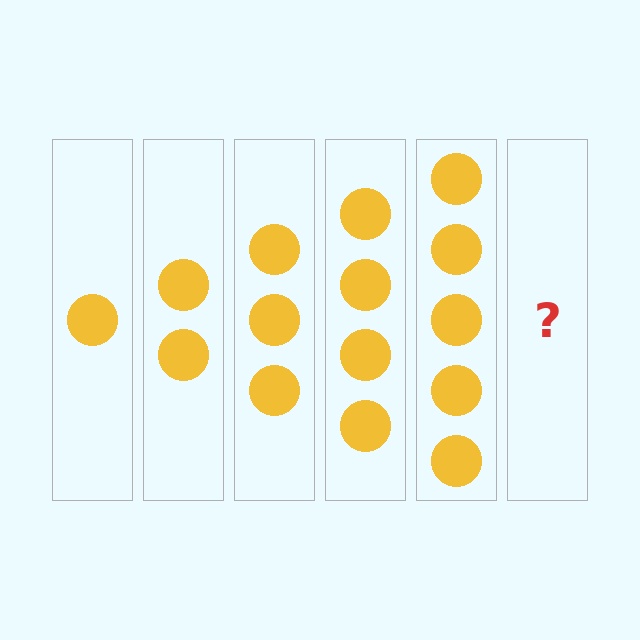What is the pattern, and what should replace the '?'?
The pattern is that each step adds one more circle. The '?' should be 6 circles.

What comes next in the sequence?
The next element should be 6 circles.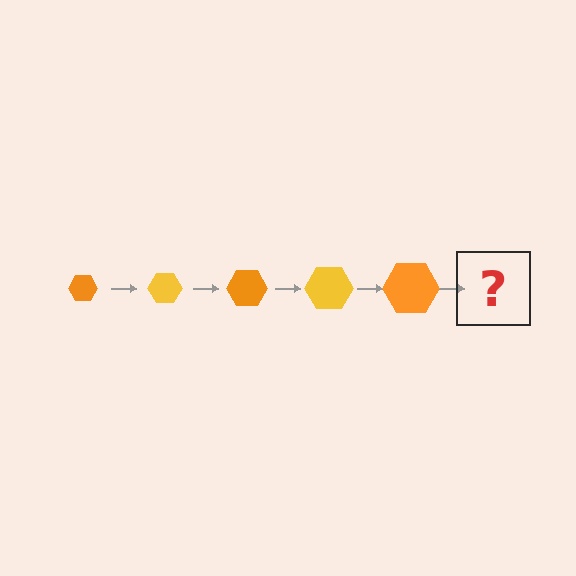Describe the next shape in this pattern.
It should be a yellow hexagon, larger than the previous one.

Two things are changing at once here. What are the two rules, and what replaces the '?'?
The two rules are that the hexagon grows larger each step and the color cycles through orange and yellow. The '?' should be a yellow hexagon, larger than the previous one.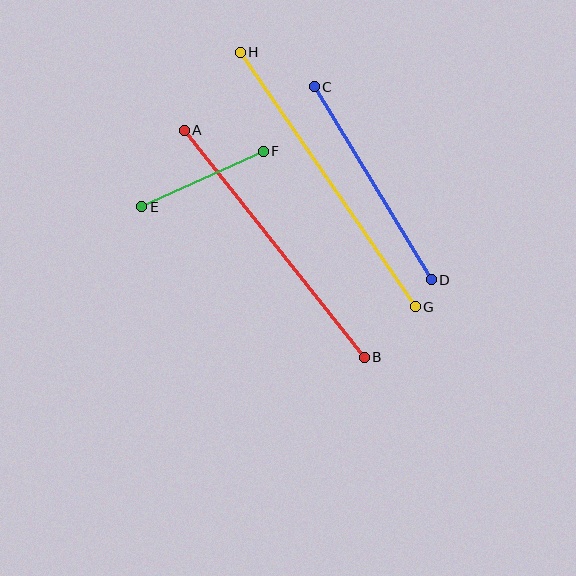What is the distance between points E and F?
The distance is approximately 134 pixels.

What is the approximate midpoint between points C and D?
The midpoint is at approximately (373, 183) pixels.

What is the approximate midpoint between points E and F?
The midpoint is at approximately (203, 179) pixels.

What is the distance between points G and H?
The distance is approximately 309 pixels.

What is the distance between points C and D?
The distance is approximately 226 pixels.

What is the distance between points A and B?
The distance is approximately 290 pixels.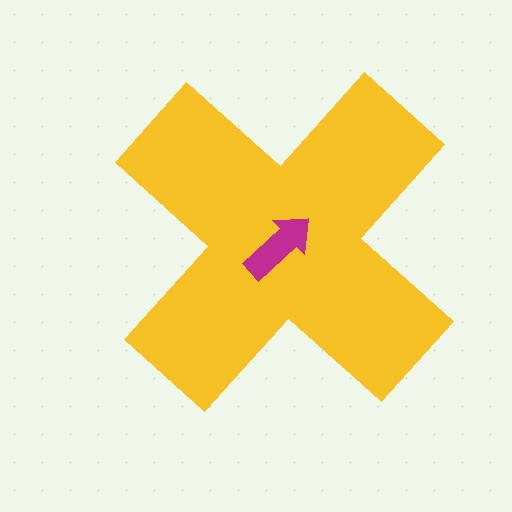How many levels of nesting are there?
2.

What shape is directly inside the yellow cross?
The magenta arrow.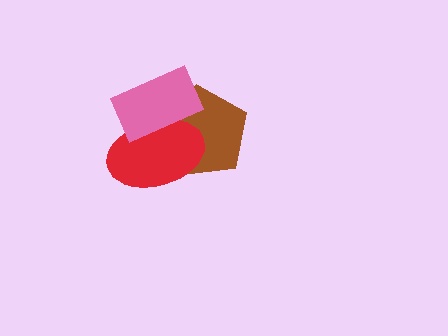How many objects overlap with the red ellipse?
2 objects overlap with the red ellipse.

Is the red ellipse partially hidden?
Yes, it is partially covered by another shape.